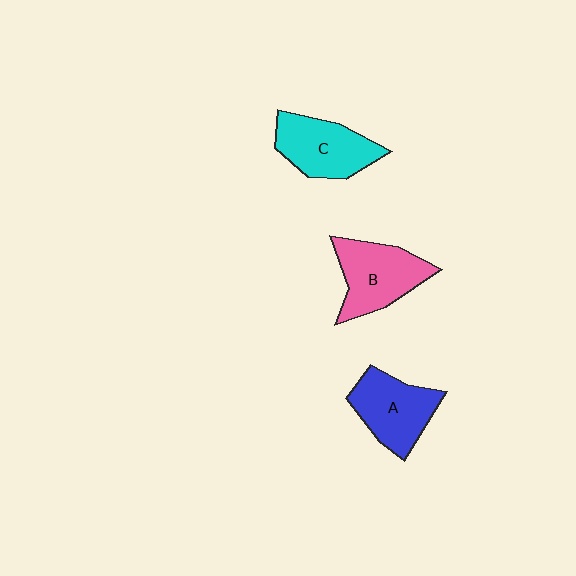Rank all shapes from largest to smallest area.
From largest to smallest: B (pink), C (cyan), A (blue).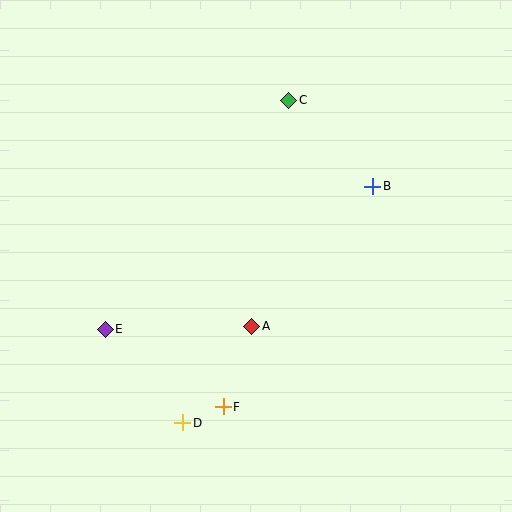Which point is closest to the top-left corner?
Point C is closest to the top-left corner.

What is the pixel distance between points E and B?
The distance between E and B is 303 pixels.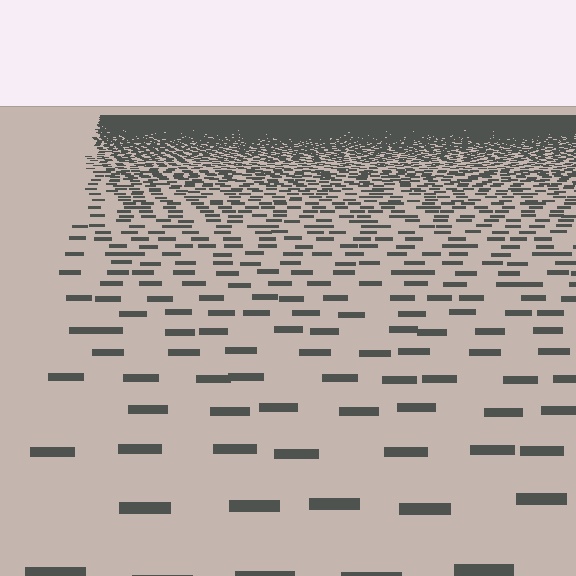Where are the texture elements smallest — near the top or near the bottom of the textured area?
Near the top.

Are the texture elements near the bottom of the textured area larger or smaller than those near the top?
Larger. Near the bottom, elements are closer to the viewer and appear at a bigger on-screen size.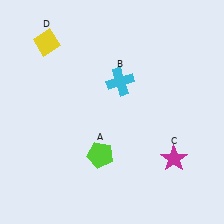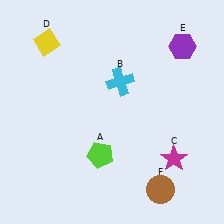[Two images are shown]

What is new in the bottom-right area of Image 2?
A brown circle (F) was added in the bottom-right area of Image 2.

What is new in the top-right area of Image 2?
A purple hexagon (E) was added in the top-right area of Image 2.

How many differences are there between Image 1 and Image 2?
There are 2 differences between the two images.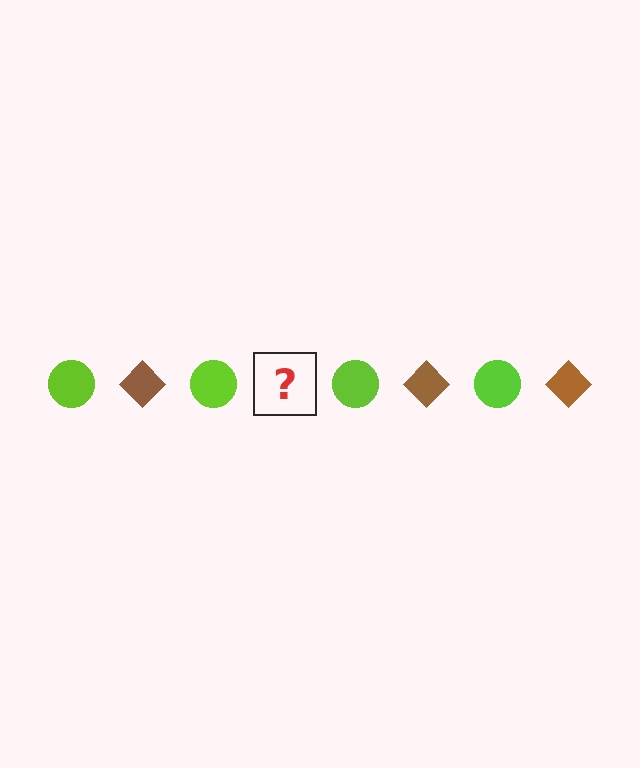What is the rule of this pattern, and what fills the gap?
The rule is that the pattern alternates between lime circle and brown diamond. The gap should be filled with a brown diamond.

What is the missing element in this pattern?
The missing element is a brown diamond.